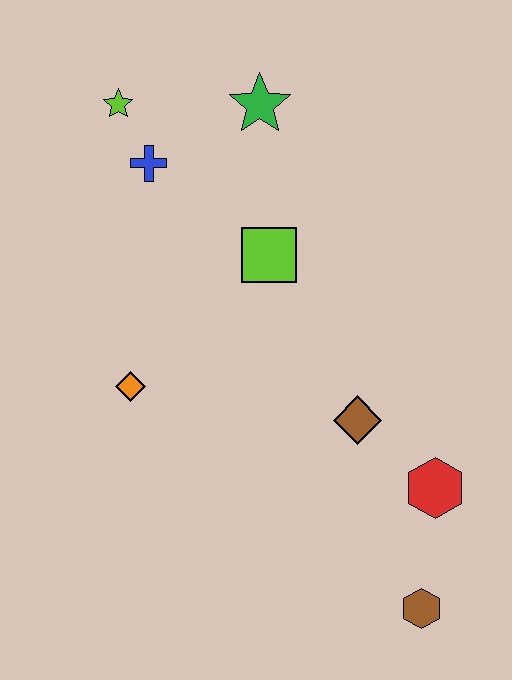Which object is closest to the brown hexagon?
The red hexagon is closest to the brown hexagon.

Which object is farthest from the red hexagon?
The lime star is farthest from the red hexagon.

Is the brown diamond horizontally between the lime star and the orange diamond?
No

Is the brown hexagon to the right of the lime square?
Yes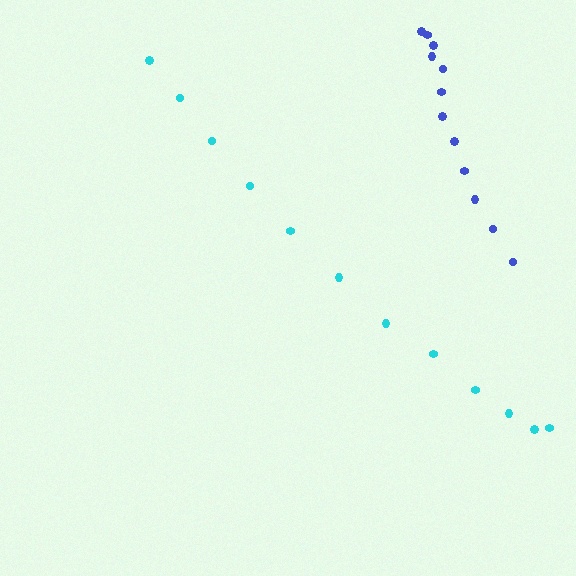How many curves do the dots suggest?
There are 2 distinct paths.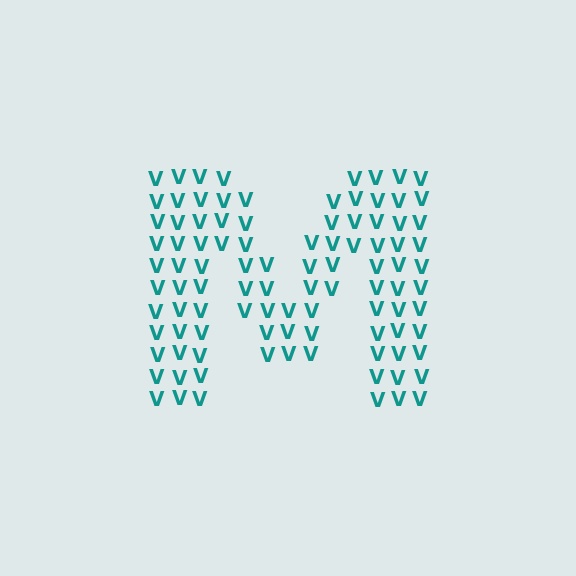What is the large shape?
The large shape is the letter M.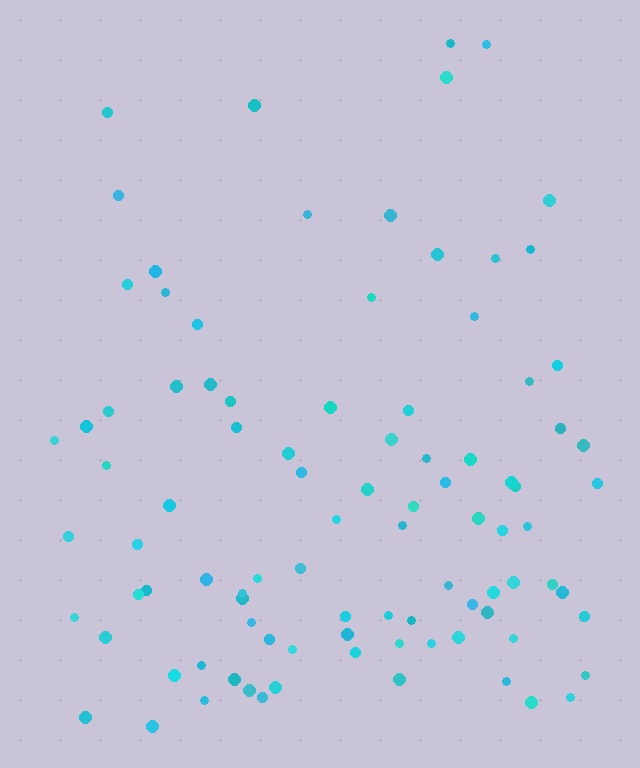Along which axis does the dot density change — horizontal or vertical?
Vertical.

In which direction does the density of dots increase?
From top to bottom, with the bottom side densest.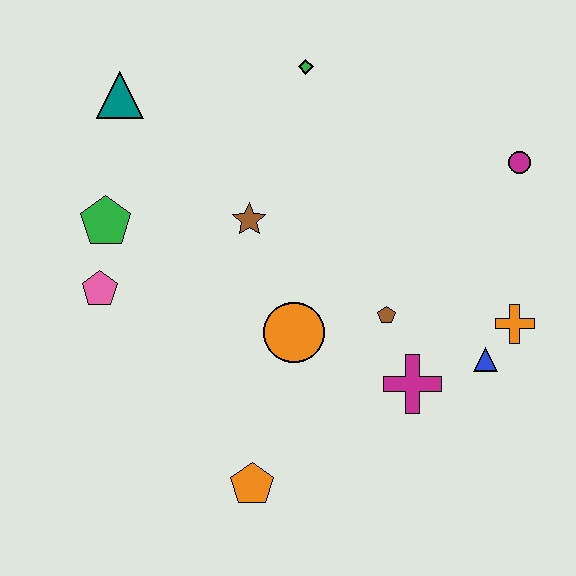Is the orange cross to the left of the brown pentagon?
No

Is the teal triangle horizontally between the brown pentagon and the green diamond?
No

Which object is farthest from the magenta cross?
The teal triangle is farthest from the magenta cross.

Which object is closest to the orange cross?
The blue triangle is closest to the orange cross.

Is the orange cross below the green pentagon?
Yes